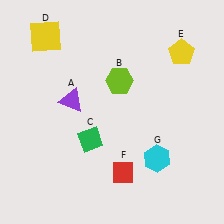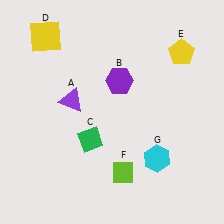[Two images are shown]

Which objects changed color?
B changed from lime to purple. F changed from red to lime.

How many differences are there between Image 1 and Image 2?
There are 2 differences between the two images.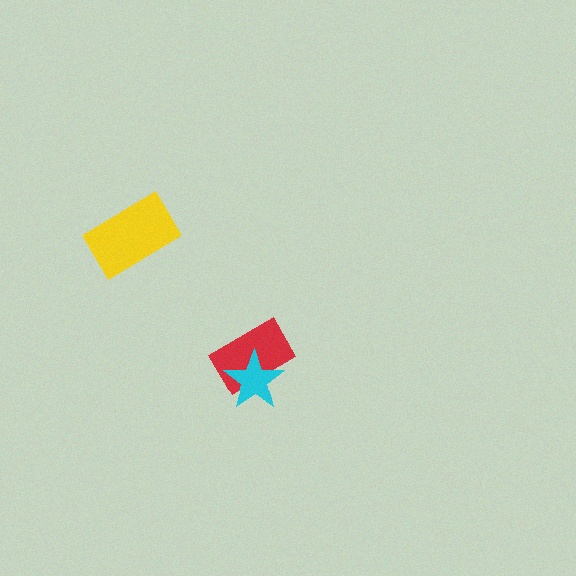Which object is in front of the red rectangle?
The cyan star is in front of the red rectangle.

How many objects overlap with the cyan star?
1 object overlaps with the cyan star.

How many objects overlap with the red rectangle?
1 object overlaps with the red rectangle.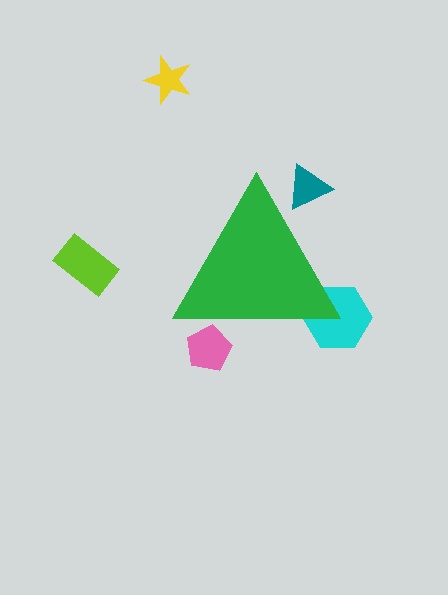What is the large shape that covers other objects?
A green triangle.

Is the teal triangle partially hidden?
Yes, the teal triangle is partially hidden behind the green triangle.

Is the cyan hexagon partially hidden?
Yes, the cyan hexagon is partially hidden behind the green triangle.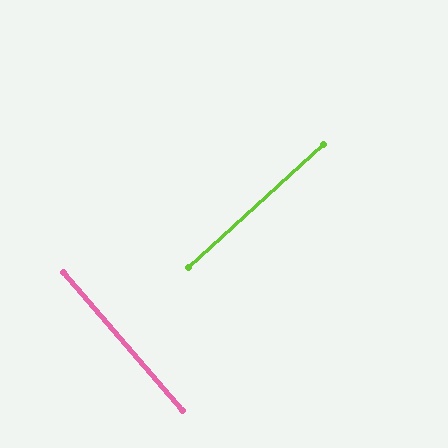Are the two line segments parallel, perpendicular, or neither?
Perpendicular — they meet at approximately 88°.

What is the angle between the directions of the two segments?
Approximately 88 degrees.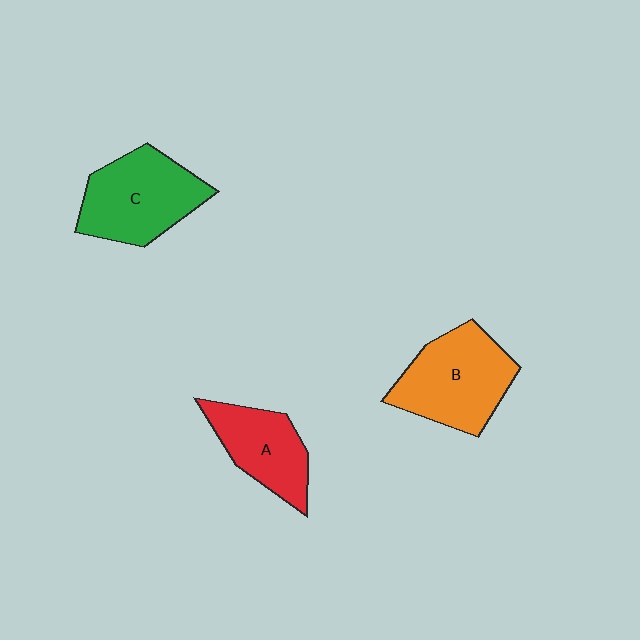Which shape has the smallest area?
Shape A (red).